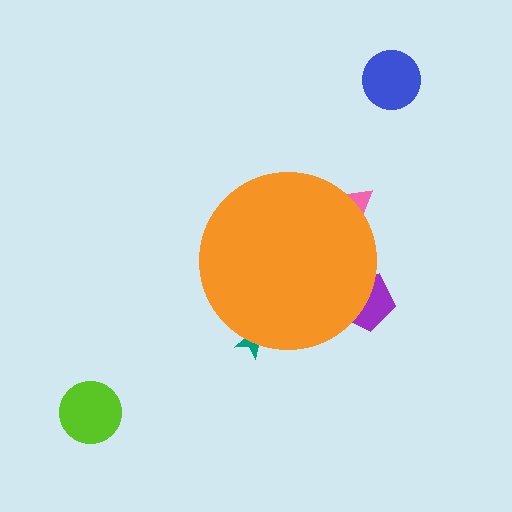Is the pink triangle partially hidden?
Yes, the pink triangle is partially hidden behind the orange circle.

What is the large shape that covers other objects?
An orange circle.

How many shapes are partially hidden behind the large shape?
3 shapes are partially hidden.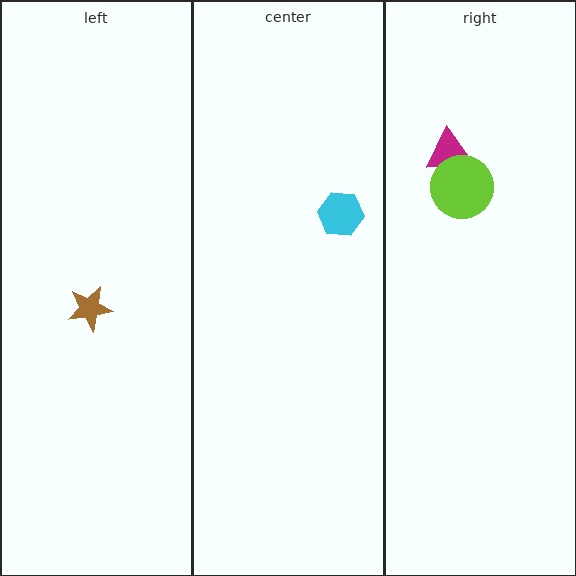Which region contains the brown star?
The left region.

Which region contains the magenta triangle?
The right region.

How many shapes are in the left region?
1.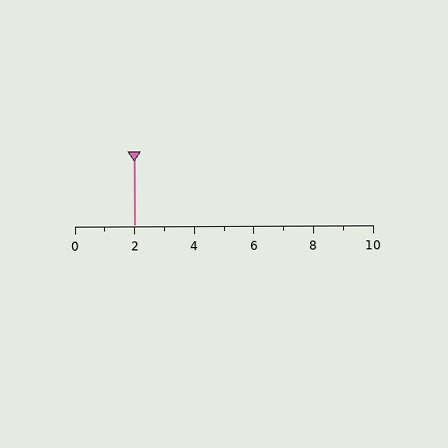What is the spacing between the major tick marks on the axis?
The major ticks are spaced 2 apart.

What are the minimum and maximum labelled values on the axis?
The axis runs from 0 to 10.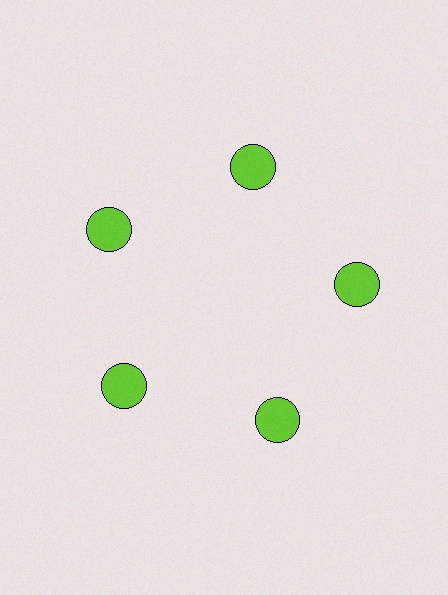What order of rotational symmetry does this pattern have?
This pattern has 5-fold rotational symmetry.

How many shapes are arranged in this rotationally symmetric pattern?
There are 5 shapes, arranged in 5 groups of 1.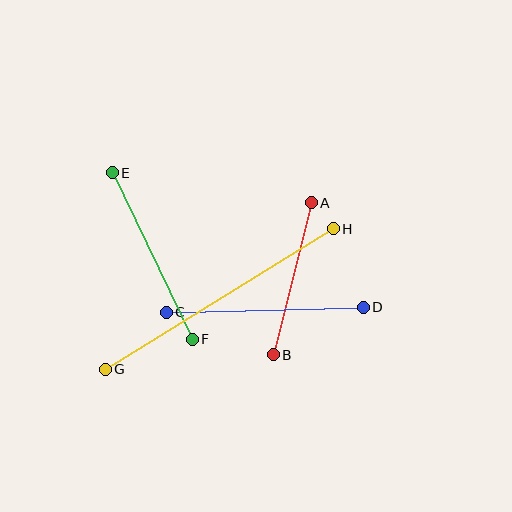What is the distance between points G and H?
The distance is approximately 267 pixels.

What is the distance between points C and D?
The distance is approximately 197 pixels.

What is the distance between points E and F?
The distance is approximately 185 pixels.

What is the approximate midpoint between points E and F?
The midpoint is at approximately (152, 256) pixels.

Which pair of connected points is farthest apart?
Points G and H are farthest apart.